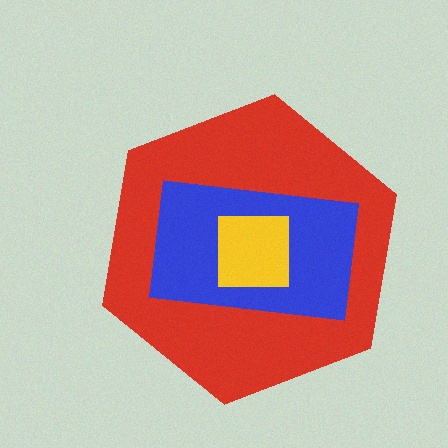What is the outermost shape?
The red hexagon.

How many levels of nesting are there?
3.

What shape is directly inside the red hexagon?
The blue rectangle.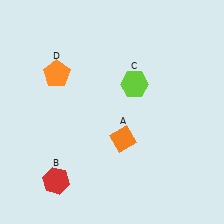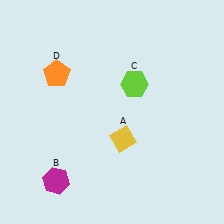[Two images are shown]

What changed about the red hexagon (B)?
In Image 1, B is red. In Image 2, it changed to magenta.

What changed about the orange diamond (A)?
In Image 1, A is orange. In Image 2, it changed to yellow.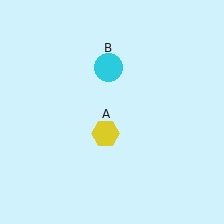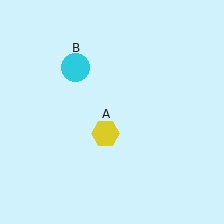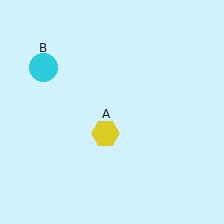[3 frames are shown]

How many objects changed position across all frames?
1 object changed position: cyan circle (object B).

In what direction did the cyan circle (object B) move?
The cyan circle (object B) moved left.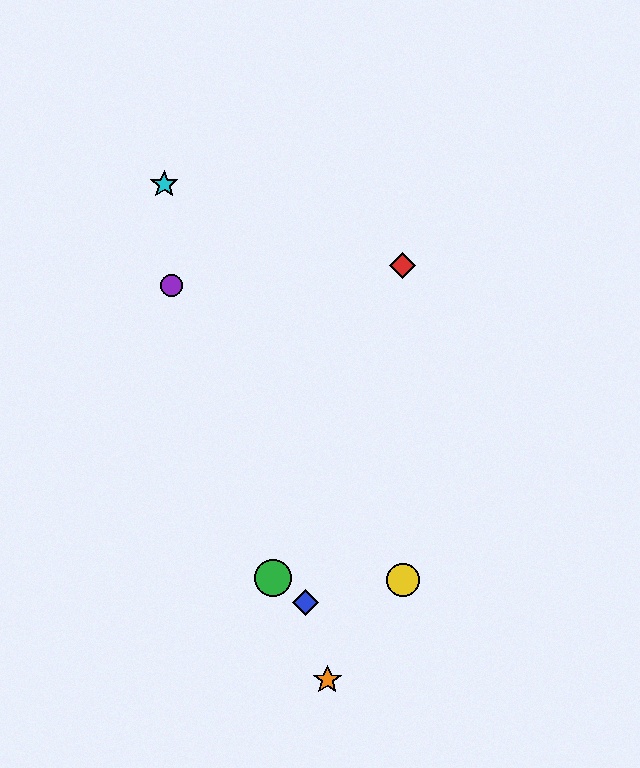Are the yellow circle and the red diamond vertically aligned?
Yes, both are at x≈403.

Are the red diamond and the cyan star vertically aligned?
No, the red diamond is at x≈403 and the cyan star is at x≈164.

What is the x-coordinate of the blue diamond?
The blue diamond is at x≈306.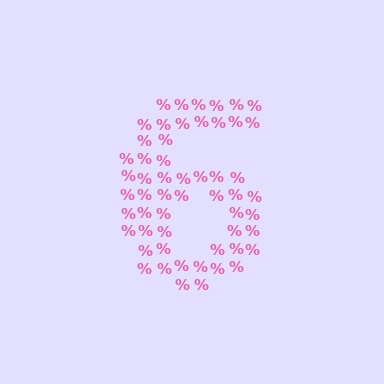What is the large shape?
The large shape is the digit 6.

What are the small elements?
The small elements are percent signs.